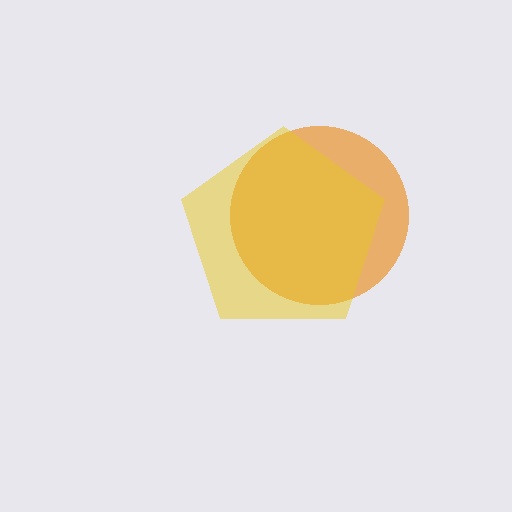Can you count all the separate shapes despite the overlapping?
Yes, there are 2 separate shapes.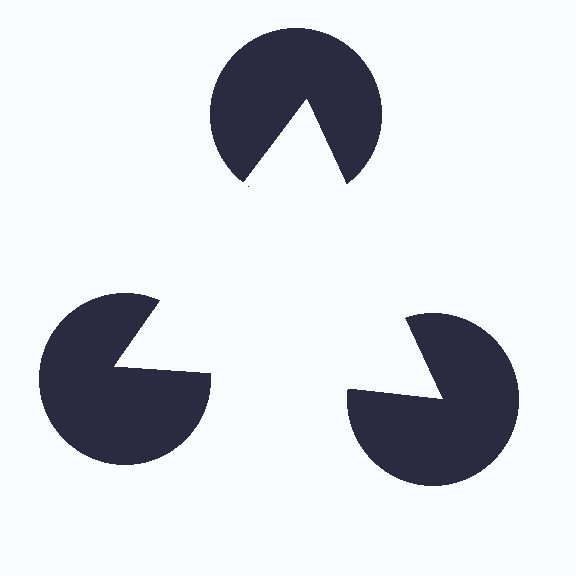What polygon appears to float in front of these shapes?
An illusory triangle — its edges are inferred from the aligned wedge cuts in the pac-man discs, not physically drawn.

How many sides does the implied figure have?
3 sides.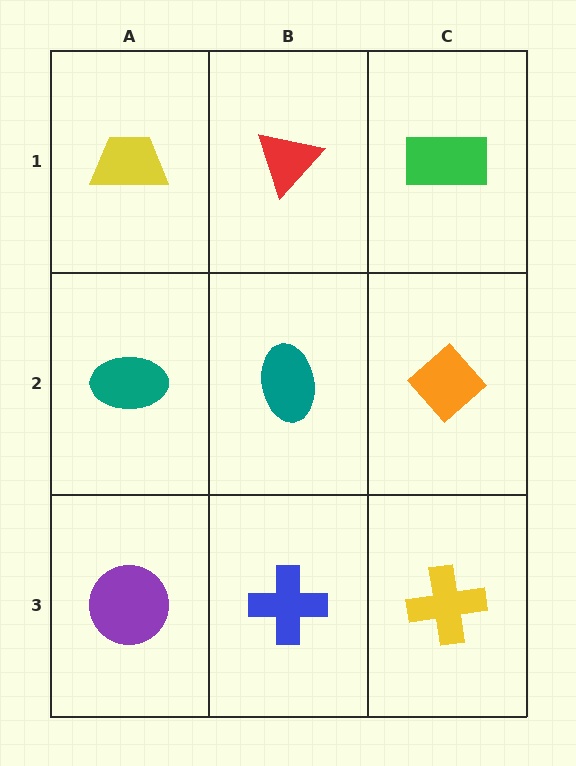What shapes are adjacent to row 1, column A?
A teal ellipse (row 2, column A), a red triangle (row 1, column B).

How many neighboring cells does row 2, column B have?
4.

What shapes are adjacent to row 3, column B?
A teal ellipse (row 2, column B), a purple circle (row 3, column A), a yellow cross (row 3, column C).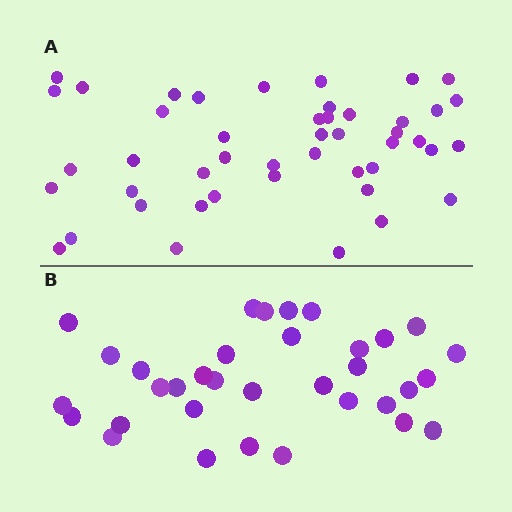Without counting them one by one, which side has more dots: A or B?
Region A (the top region) has more dots.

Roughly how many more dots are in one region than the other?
Region A has roughly 12 or so more dots than region B.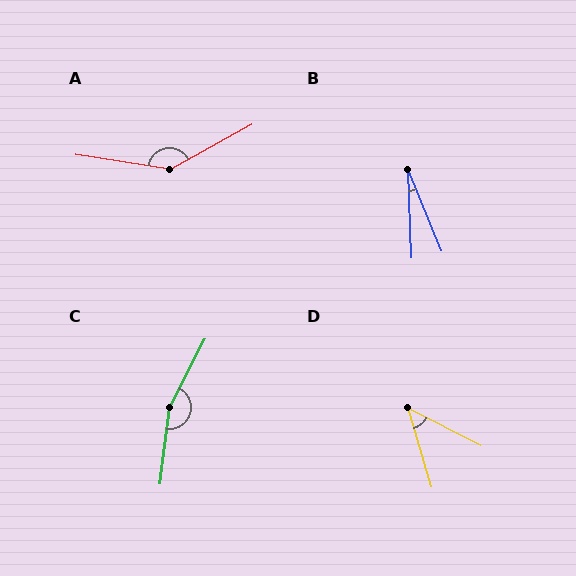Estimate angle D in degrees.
Approximately 46 degrees.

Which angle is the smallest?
B, at approximately 20 degrees.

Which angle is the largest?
C, at approximately 160 degrees.